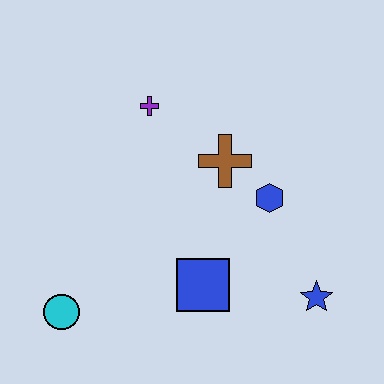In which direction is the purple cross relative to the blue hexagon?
The purple cross is to the left of the blue hexagon.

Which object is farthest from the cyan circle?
The blue star is farthest from the cyan circle.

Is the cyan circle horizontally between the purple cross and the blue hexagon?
No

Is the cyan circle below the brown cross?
Yes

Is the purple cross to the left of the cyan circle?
No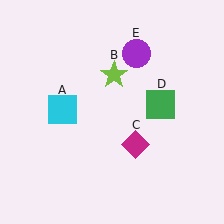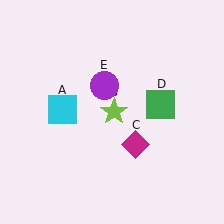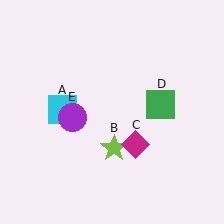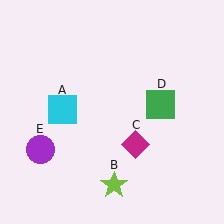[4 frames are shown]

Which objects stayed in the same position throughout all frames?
Cyan square (object A) and magenta diamond (object C) and green square (object D) remained stationary.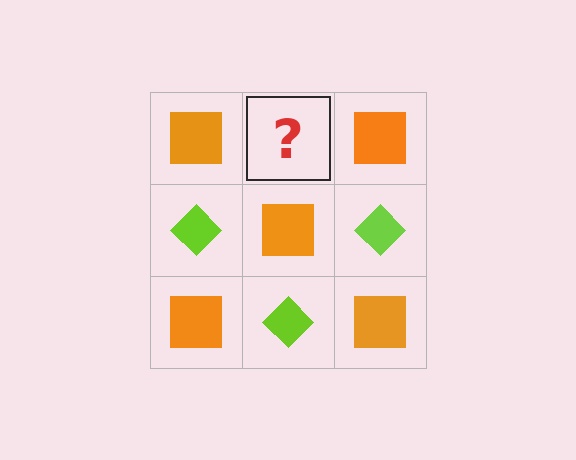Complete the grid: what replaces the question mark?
The question mark should be replaced with a lime diamond.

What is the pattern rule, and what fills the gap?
The rule is that it alternates orange square and lime diamond in a checkerboard pattern. The gap should be filled with a lime diamond.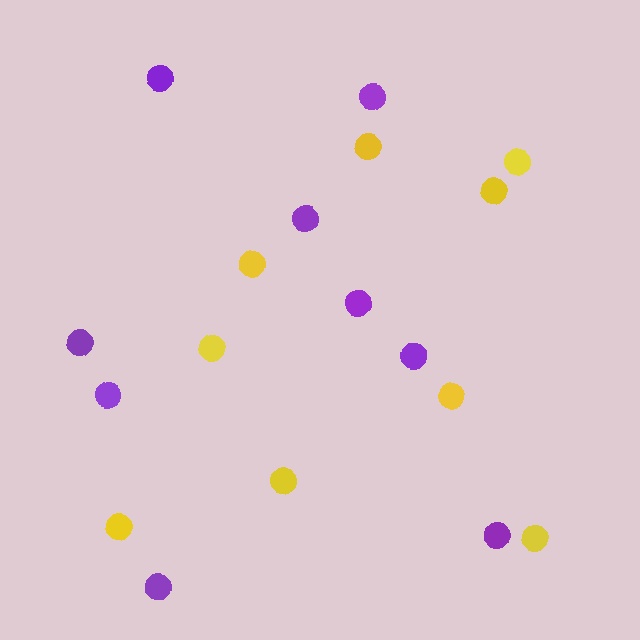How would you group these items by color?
There are 2 groups: one group of yellow circles (9) and one group of purple circles (9).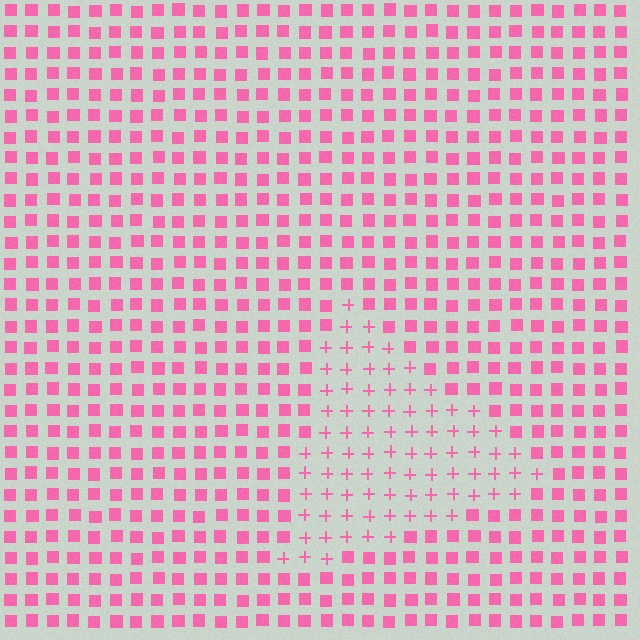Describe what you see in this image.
The image is filled with small pink elements arranged in a uniform grid. A triangle-shaped region contains plus signs, while the surrounding area contains squares. The boundary is defined purely by the change in element shape.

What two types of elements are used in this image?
The image uses plus signs inside the triangle region and squares outside it.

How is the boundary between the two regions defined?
The boundary is defined by a change in element shape: plus signs inside vs. squares outside. All elements share the same color and spacing.